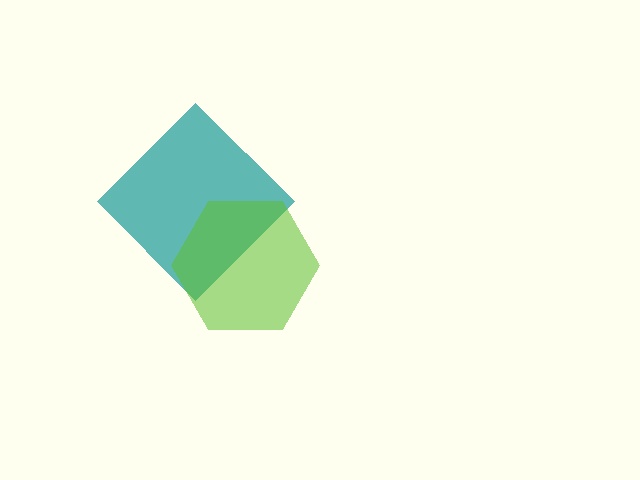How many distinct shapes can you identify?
There are 2 distinct shapes: a teal diamond, a lime hexagon.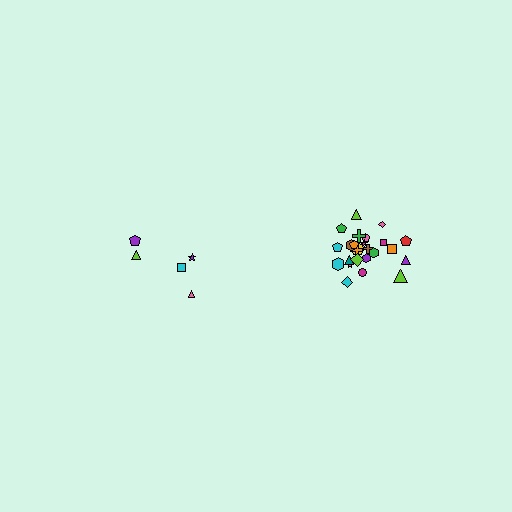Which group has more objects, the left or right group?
The right group.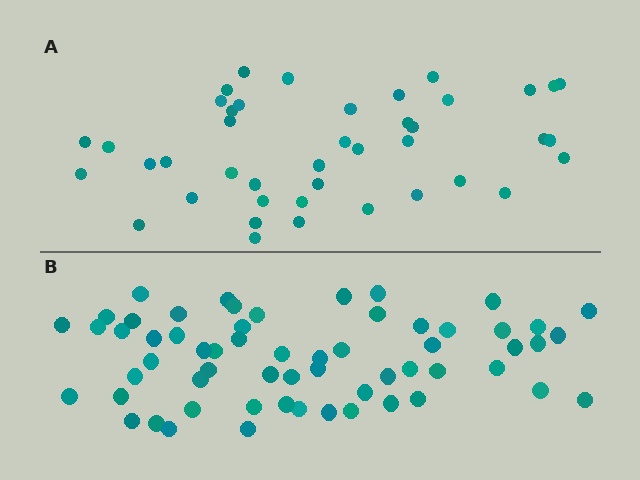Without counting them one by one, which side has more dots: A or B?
Region B (the bottom region) has more dots.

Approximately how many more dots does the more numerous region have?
Region B has approximately 20 more dots than region A.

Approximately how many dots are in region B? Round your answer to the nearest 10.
About 60 dots.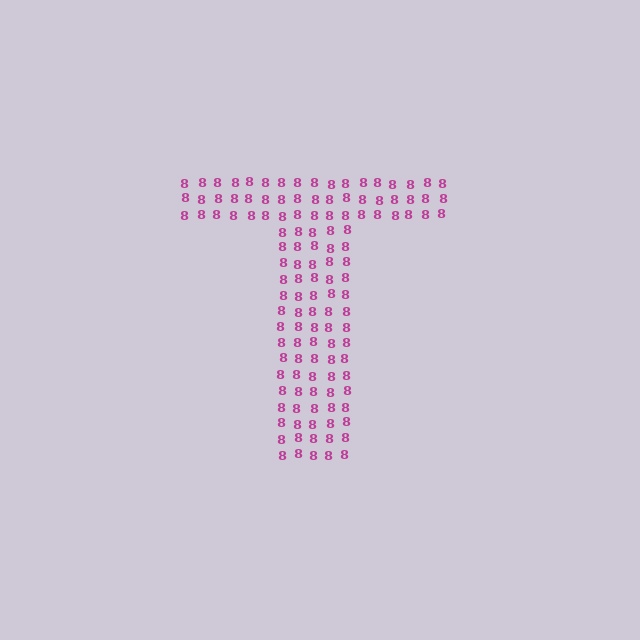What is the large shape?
The large shape is the letter T.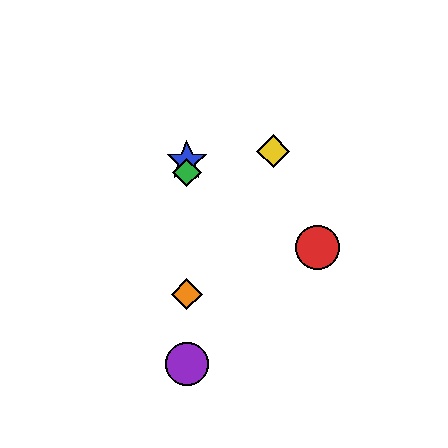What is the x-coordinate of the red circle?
The red circle is at x≈317.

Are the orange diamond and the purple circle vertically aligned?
Yes, both are at x≈187.